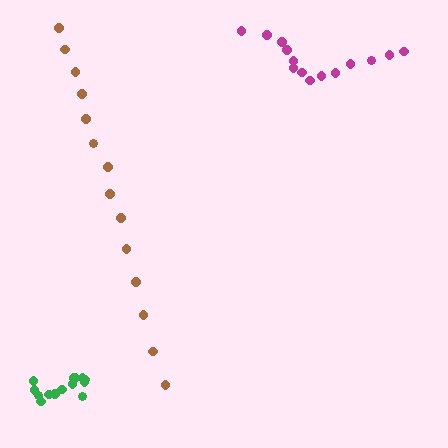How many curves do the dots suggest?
There are 3 distinct paths.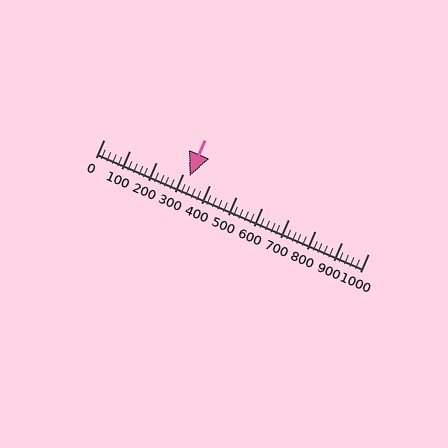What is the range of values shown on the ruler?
The ruler shows values from 0 to 1000.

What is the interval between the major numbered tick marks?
The major tick marks are spaced 100 units apart.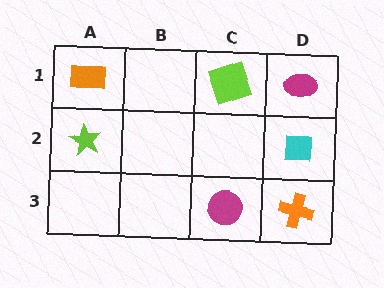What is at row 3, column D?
An orange cross.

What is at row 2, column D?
A cyan square.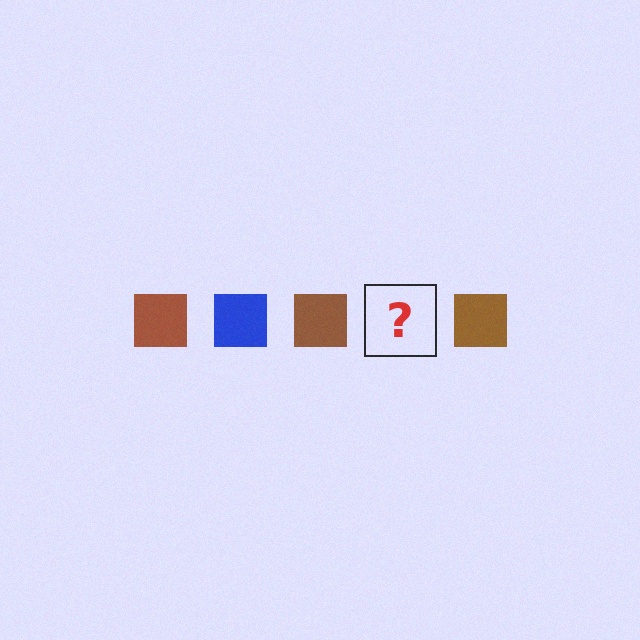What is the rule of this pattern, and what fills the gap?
The rule is that the pattern cycles through brown, blue squares. The gap should be filled with a blue square.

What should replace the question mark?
The question mark should be replaced with a blue square.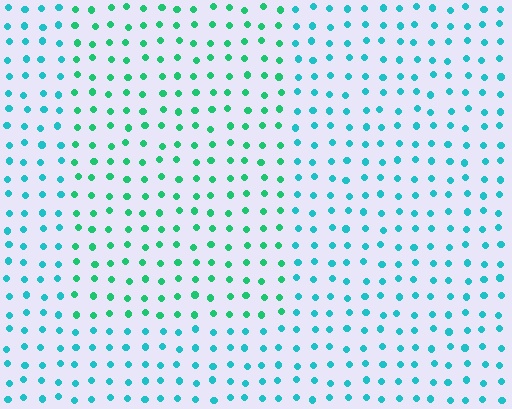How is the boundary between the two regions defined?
The boundary is defined purely by a slight shift in hue (about 32 degrees). Spacing, size, and orientation are identical on both sides.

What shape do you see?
I see a rectangle.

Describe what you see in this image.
The image is filled with small cyan elements in a uniform arrangement. A rectangle-shaped region is visible where the elements are tinted to a slightly different hue, forming a subtle color boundary.